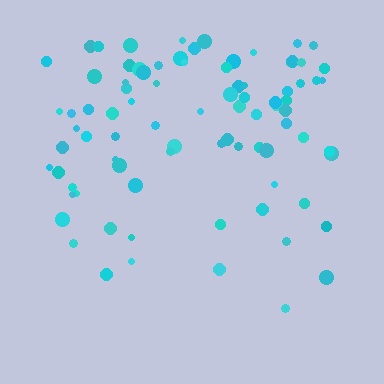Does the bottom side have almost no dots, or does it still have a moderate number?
Still a moderate number, just noticeably fewer than the top.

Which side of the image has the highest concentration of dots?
The top.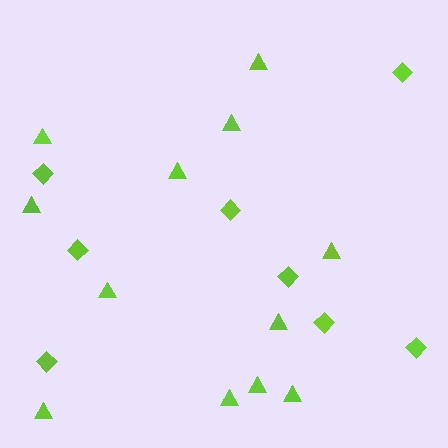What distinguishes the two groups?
There are 2 groups: one group of triangles (12) and one group of diamonds (8).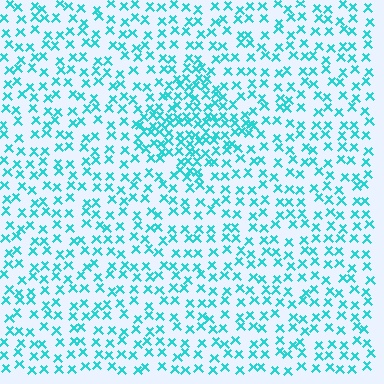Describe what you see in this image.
The image contains small cyan elements arranged at two different densities. A diamond-shaped region is visible where the elements are more densely packed than the surrounding area.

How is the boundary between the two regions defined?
The boundary is defined by a change in element density (approximately 2.0x ratio). All elements are the same color, size, and shape.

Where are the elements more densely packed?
The elements are more densely packed inside the diamond boundary.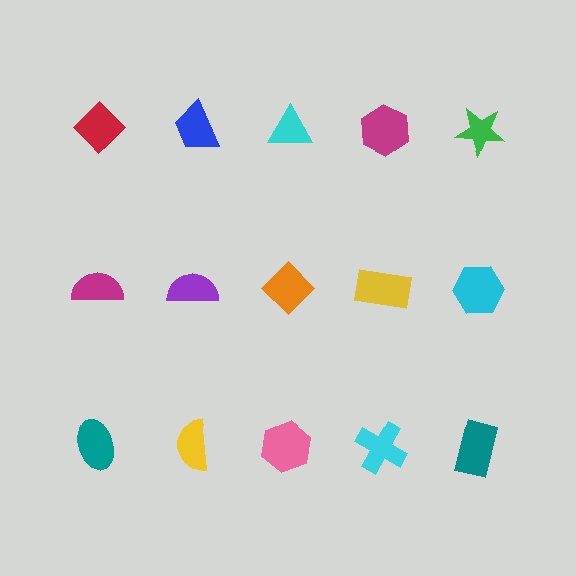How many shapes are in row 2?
5 shapes.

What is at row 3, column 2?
A yellow semicircle.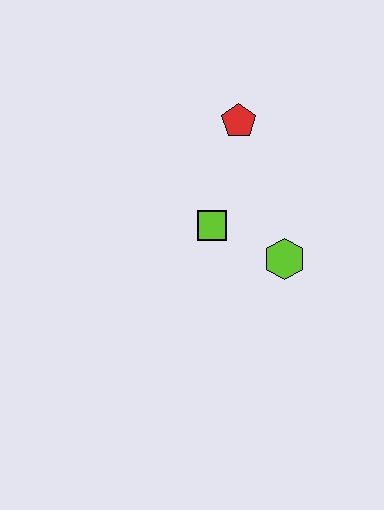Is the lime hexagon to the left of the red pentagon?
No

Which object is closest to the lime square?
The lime hexagon is closest to the lime square.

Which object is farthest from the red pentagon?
The lime hexagon is farthest from the red pentagon.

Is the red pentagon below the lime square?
No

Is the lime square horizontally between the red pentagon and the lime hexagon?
No